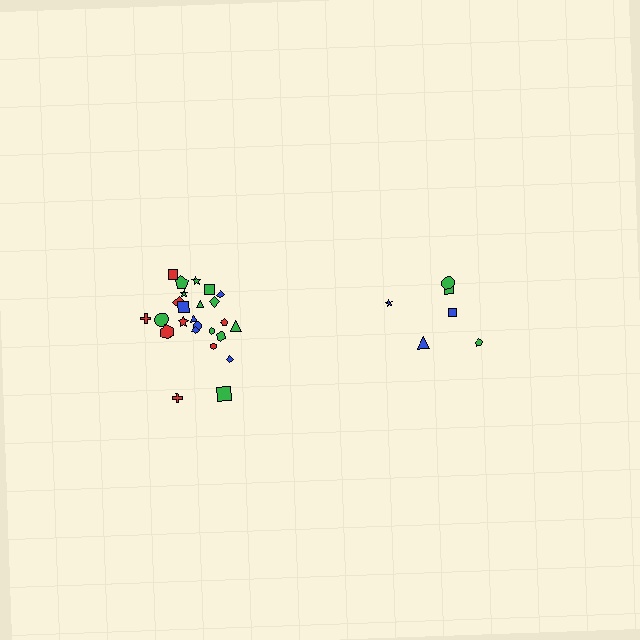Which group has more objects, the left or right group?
The left group.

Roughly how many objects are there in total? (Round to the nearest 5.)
Roughly 30 objects in total.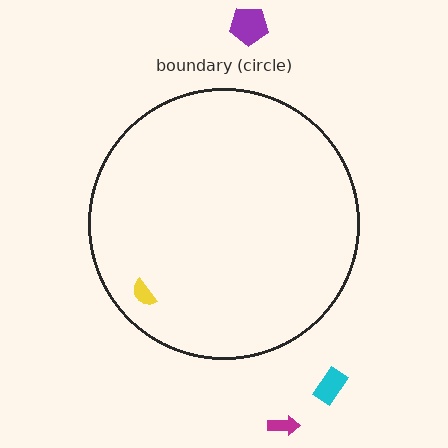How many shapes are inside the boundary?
1 inside, 3 outside.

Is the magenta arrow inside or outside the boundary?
Outside.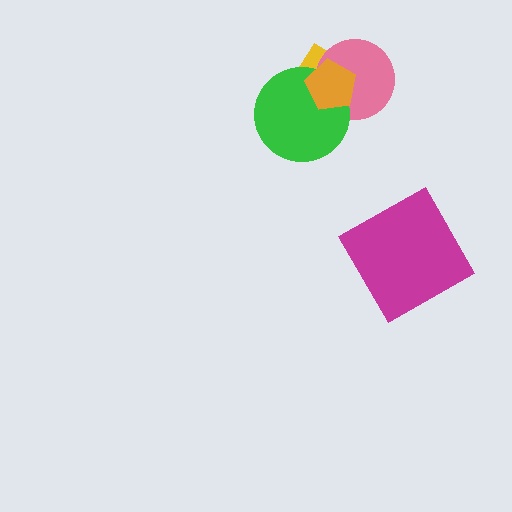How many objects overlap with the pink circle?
3 objects overlap with the pink circle.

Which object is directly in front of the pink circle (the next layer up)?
The green circle is directly in front of the pink circle.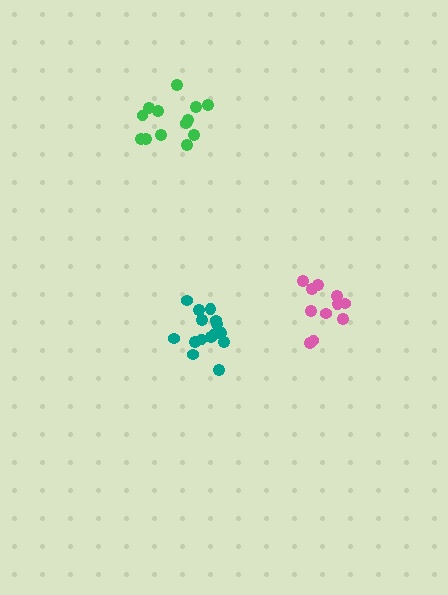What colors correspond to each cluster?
The clusters are colored: teal, pink, green.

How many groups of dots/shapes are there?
There are 3 groups.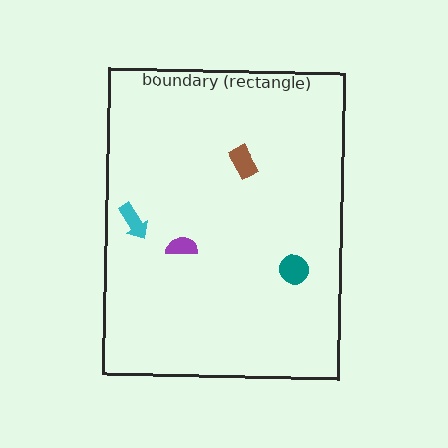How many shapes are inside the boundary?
4 inside, 0 outside.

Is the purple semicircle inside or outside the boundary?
Inside.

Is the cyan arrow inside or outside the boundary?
Inside.